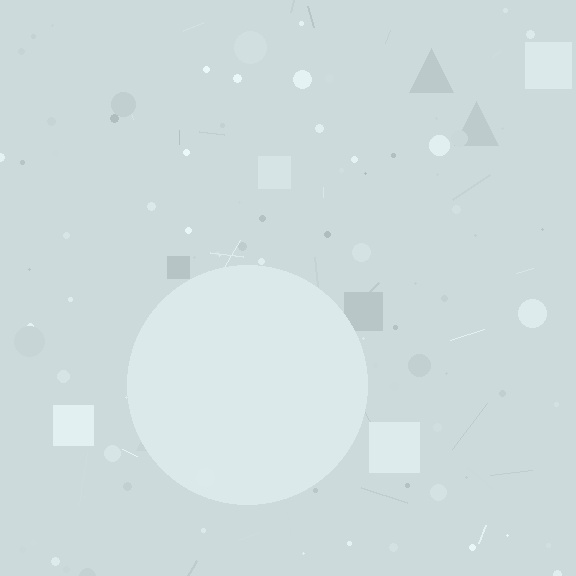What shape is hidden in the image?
A circle is hidden in the image.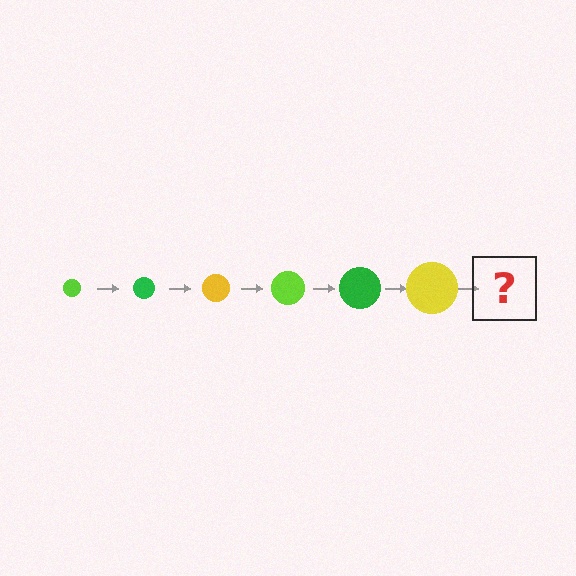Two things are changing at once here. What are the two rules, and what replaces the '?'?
The two rules are that the circle grows larger each step and the color cycles through lime, green, and yellow. The '?' should be a lime circle, larger than the previous one.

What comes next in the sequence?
The next element should be a lime circle, larger than the previous one.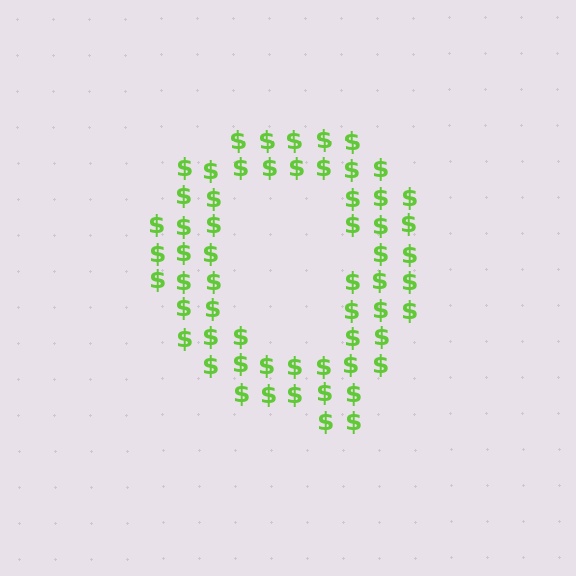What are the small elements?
The small elements are dollar signs.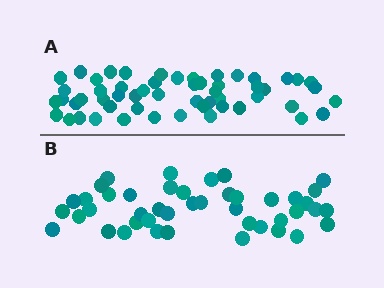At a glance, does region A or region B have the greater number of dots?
Region A (the top region) has more dots.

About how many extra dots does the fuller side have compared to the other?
Region A has roughly 12 or so more dots than region B.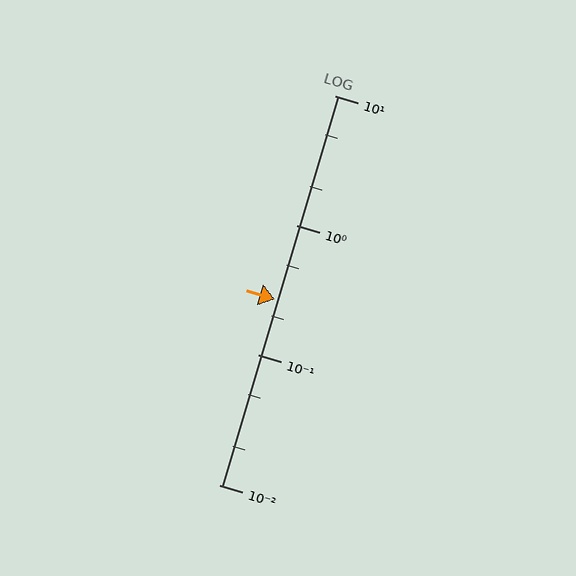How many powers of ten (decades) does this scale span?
The scale spans 3 decades, from 0.01 to 10.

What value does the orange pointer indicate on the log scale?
The pointer indicates approximately 0.27.